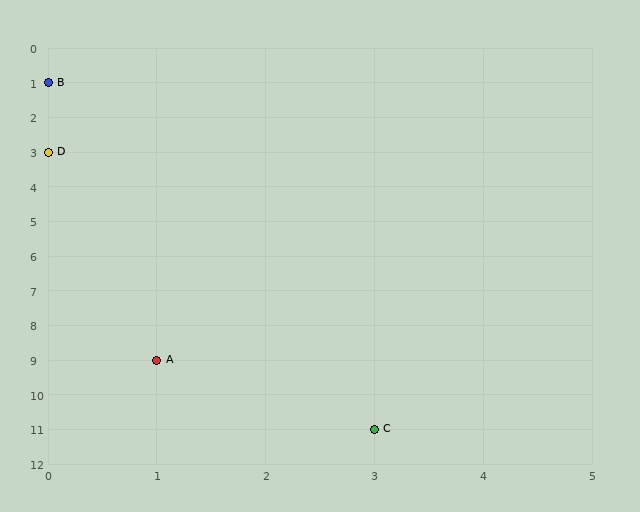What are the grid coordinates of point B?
Point B is at grid coordinates (0, 1).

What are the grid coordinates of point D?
Point D is at grid coordinates (0, 3).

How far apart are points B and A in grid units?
Points B and A are 1 column and 8 rows apart (about 8.1 grid units diagonally).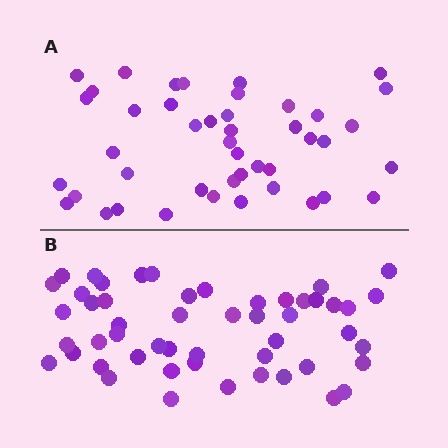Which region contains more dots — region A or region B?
Region B (the bottom region) has more dots.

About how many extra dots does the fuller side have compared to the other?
Region B has roughly 8 or so more dots than region A.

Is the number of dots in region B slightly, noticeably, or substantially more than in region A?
Region B has only slightly more — the two regions are fairly close. The ratio is roughly 1.2 to 1.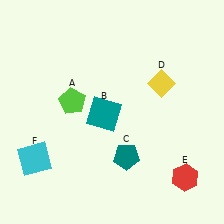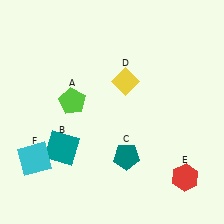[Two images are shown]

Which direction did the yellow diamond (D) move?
The yellow diamond (D) moved left.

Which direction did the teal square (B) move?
The teal square (B) moved left.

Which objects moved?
The objects that moved are: the teal square (B), the yellow diamond (D).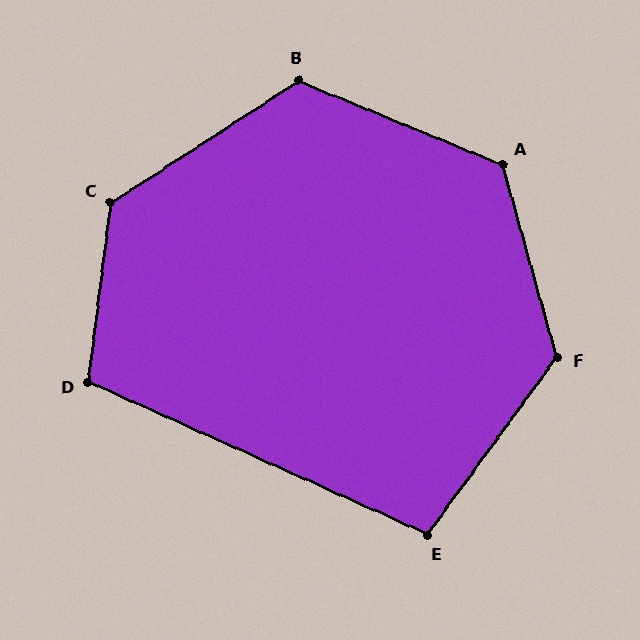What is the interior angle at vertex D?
Approximately 107 degrees (obtuse).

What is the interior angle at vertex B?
Approximately 125 degrees (obtuse).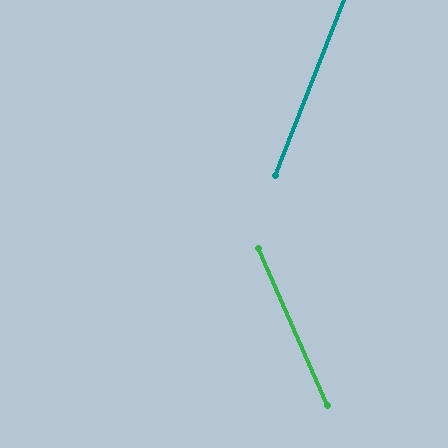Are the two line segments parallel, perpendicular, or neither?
Neither parallel nor perpendicular — they differ by about 45°.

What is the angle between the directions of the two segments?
Approximately 45 degrees.